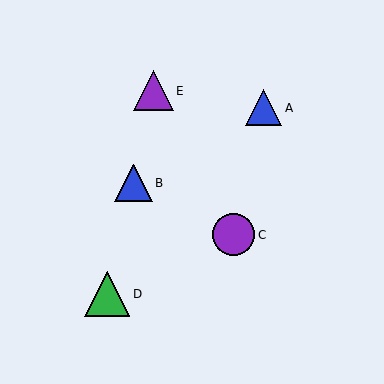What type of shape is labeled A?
Shape A is a blue triangle.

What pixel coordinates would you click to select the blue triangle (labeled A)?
Click at (264, 108) to select the blue triangle A.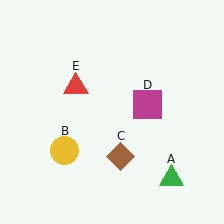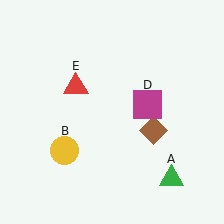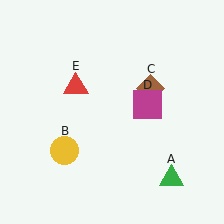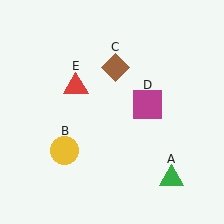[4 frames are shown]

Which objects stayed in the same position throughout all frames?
Green triangle (object A) and yellow circle (object B) and magenta square (object D) and red triangle (object E) remained stationary.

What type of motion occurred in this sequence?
The brown diamond (object C) rotated counterclockwise around the center of the scene.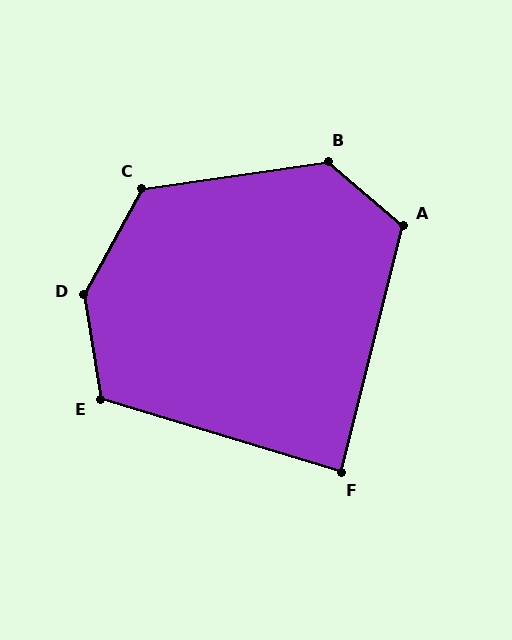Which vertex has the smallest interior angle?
F, at approximately 87 degrees.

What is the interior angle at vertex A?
Approximately 117 degrees (obtuse).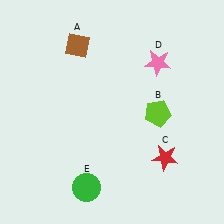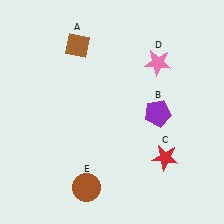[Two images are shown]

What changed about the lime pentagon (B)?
In Image 1, B is lime. In Image 2, it changed to purple.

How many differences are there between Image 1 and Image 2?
There are 2 differences between the two images.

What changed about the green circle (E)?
In Image 1, E is green. In Image 2, it changed to brown.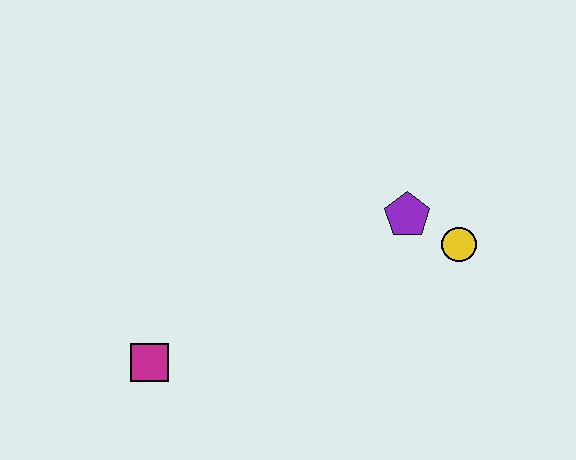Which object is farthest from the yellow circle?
The magenta square is farthest from the yellow circle.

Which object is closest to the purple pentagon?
The yellow circle is closest to the purple pentagon.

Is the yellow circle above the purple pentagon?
No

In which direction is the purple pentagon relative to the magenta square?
The purple pentagon is to the right of the magenta square.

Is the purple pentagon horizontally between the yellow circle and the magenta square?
Yes